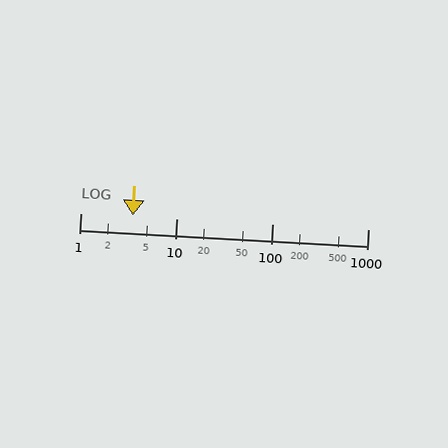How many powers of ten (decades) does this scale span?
The scale spans 3 decades, from 1 to 1000.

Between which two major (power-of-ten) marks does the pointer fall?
The pointer is between 1 and 10.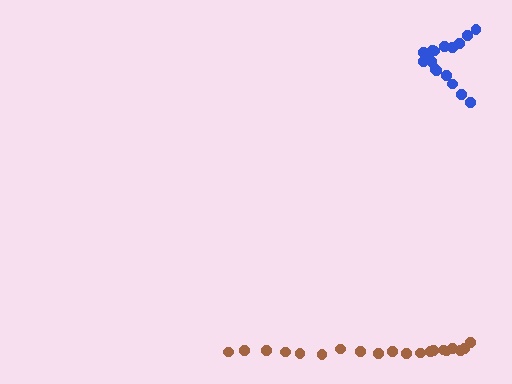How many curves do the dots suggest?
There are 2 distinct paths.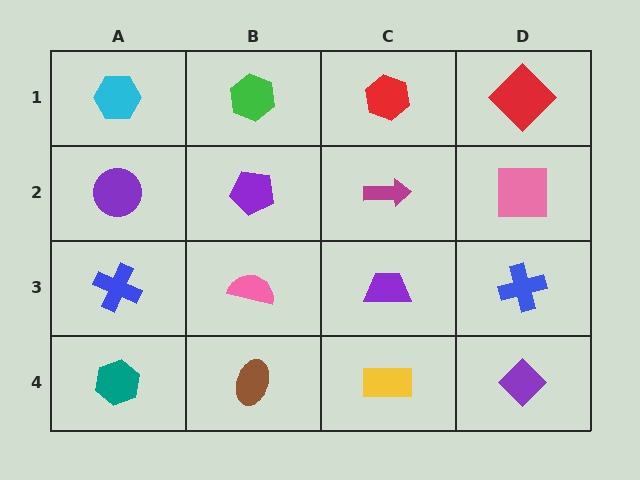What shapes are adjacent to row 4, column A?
A blue cross (row 3, column A), a brown ellipse (row 4, column B).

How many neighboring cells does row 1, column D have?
2.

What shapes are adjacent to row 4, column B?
A pink semicircle (row 3, column B), a teal hexagon (row 4, column A), a yellow rectangle (row 4, column C).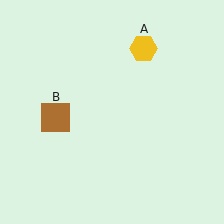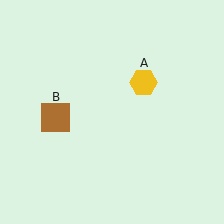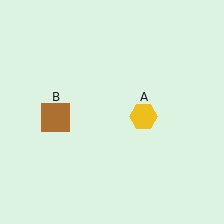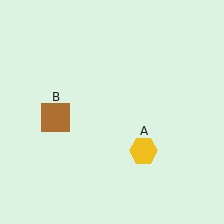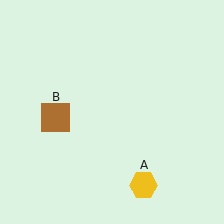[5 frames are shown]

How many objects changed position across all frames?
1 object changed position: yellow hexagon (object A).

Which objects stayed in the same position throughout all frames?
Brown square (object B) remained stationary.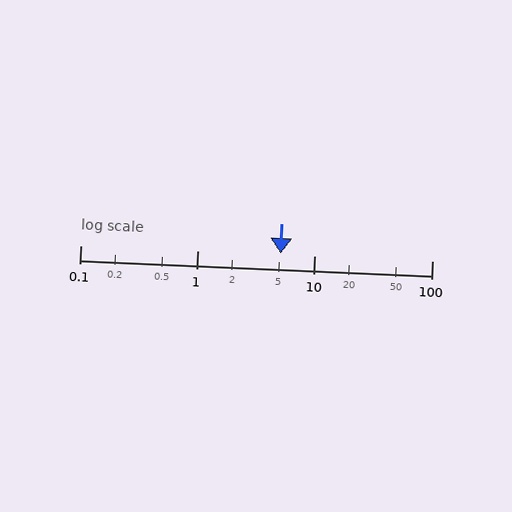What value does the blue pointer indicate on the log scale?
The pointer indicates approximately 5.1.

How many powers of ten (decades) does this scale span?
The scale spans 3 decades, from 0.1 to 100.